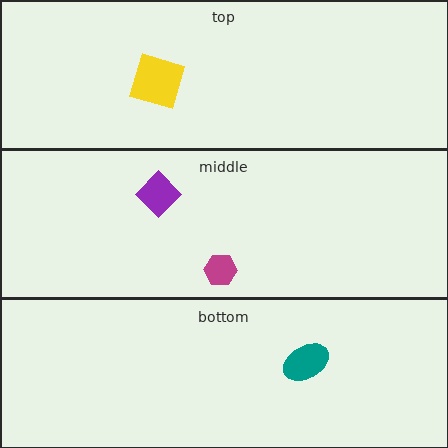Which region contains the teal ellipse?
The bottom region.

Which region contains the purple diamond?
The middle region.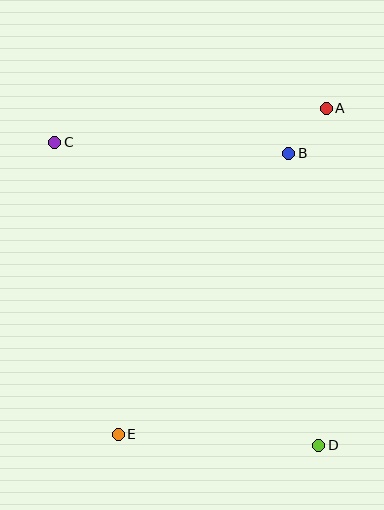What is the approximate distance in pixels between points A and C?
The distance between A and C is approximately 274 pixels.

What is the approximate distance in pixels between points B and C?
The distance between B and C is approximately 235 pixels.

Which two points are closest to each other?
Points A and B are closest to each other.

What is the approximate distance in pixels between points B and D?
The distance between B and D is approximately 293 pixels.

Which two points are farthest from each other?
Points C and D are farthest from each other.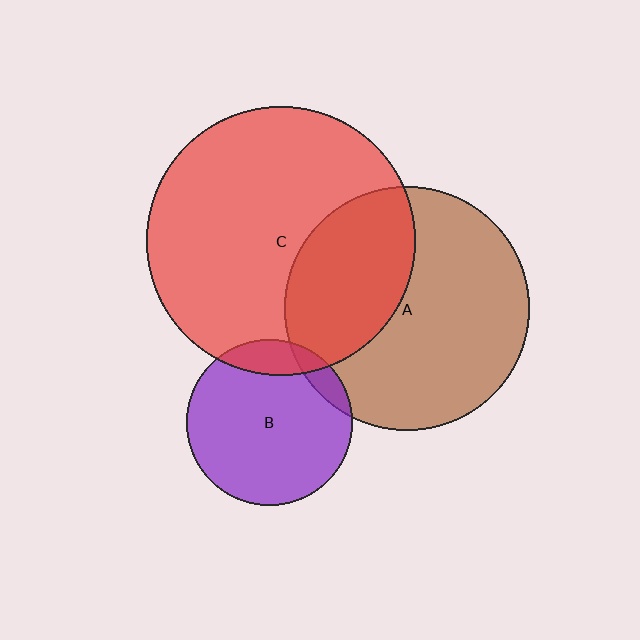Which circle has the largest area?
Circle C (red).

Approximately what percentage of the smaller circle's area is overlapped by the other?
Approximately 15%.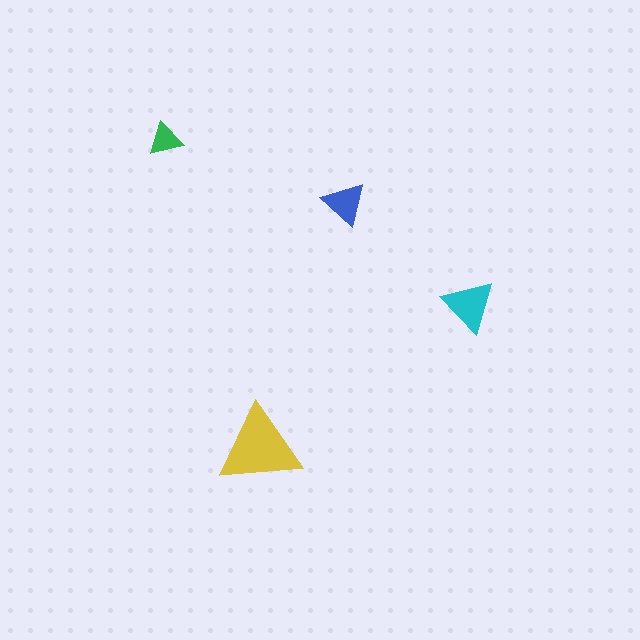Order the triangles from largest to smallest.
the yellow one, the cyan one, the blue one, the green one.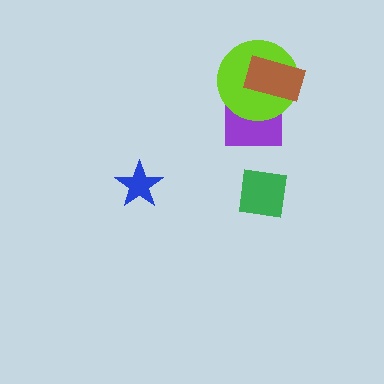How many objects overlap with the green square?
0 objects overlap with the green square.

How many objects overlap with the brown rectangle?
2 objects overlap with the brown rectangle.